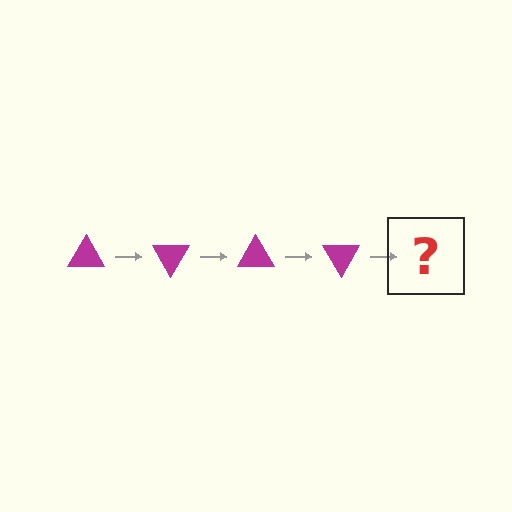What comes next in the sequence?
The next element should be a magenta triangle rotated 240 degrees.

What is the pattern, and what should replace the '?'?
The pattern is that the triangle rotates 60 degrees each step. The '?' should be a magenta triangle rotated 240 degrees.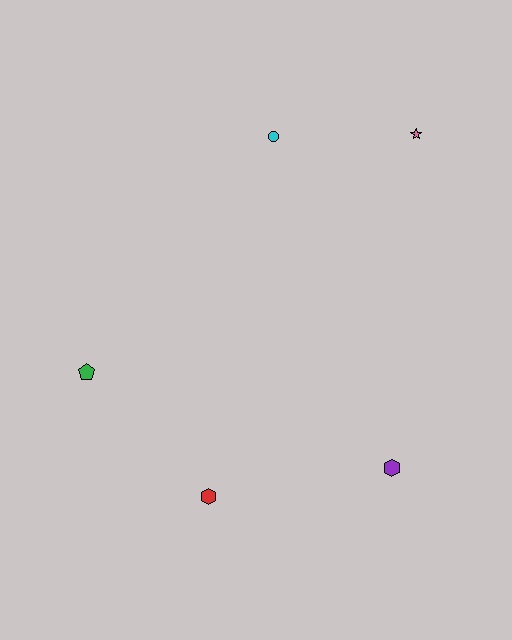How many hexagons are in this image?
There are 2 hexagons.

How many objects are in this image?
There are 5 objects.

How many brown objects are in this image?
There are no brown objects.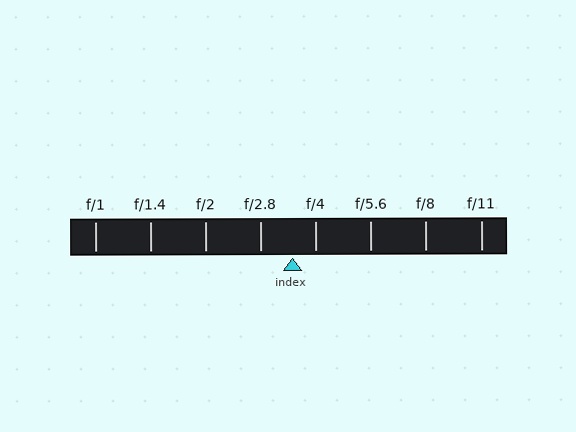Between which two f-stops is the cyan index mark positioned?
The index mark is between f/2.8 and f/4.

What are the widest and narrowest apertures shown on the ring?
The widest aperture shown is f/1 and the narrowest is f/11.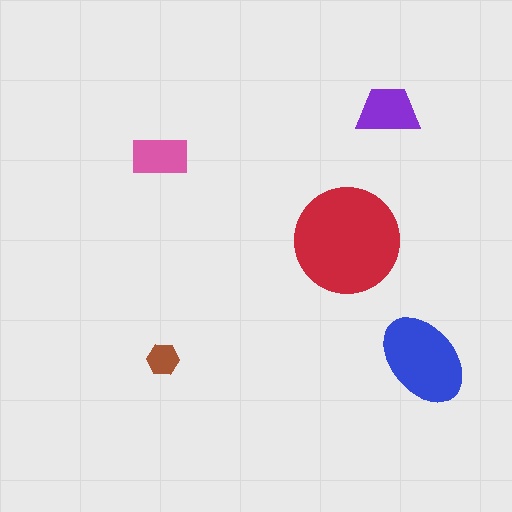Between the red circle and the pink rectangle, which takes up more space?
The red circle.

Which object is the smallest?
The brown hexagon.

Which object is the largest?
The red circle.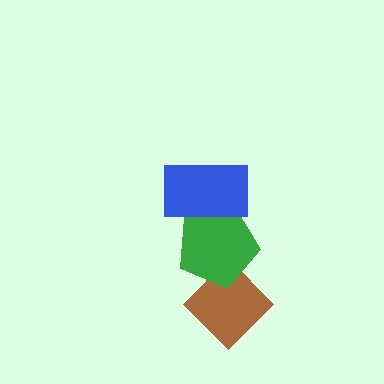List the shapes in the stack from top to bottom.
From top to bottom: the blue rectangle, the green pentagon, the brown diamond.